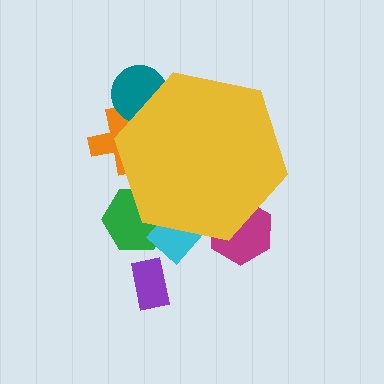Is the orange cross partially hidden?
Yes, the orange cross is partially hidden behind the yellow hexagon.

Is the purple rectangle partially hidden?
No, the purple rectangle is fully visible.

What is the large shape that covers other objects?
A yellow hexagon.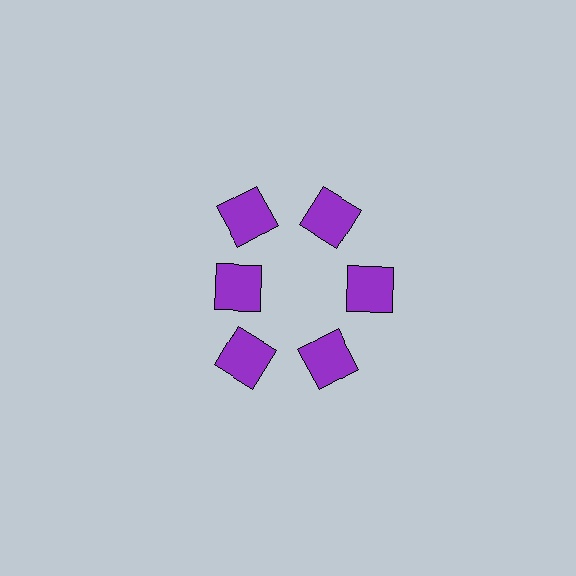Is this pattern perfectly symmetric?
No. The 6 purple squares are arranged in a ring, but one element near the 9 o'clock position is pulled inward toward the center, breaking the 6-fold rotational symmetry.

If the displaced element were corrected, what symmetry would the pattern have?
It would have 6-fold rotational symmetry — the pattern would map onto itself every 60 degrees.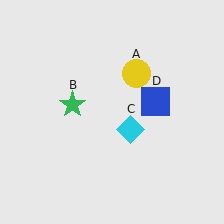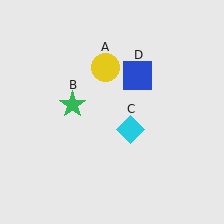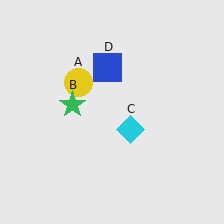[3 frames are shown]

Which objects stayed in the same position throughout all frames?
Green star (object B) and cyan diamond (object C) remained stationary.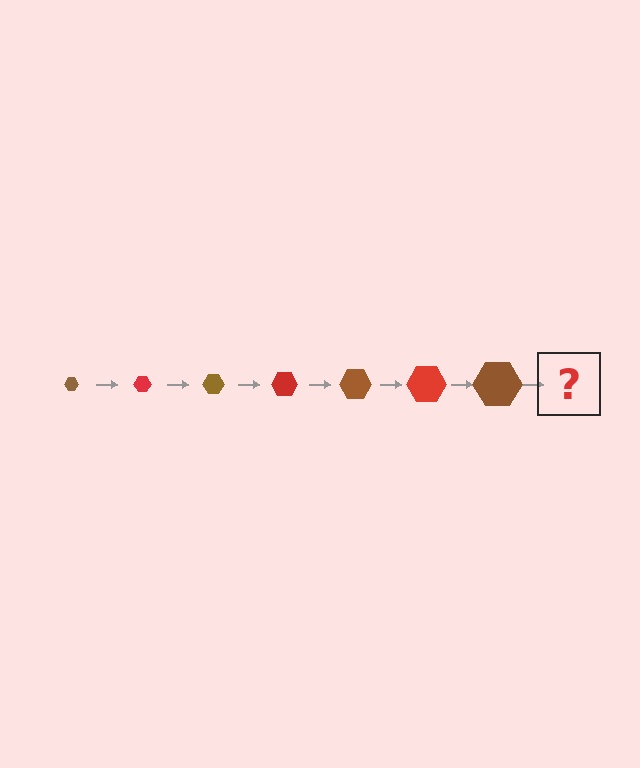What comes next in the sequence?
The next element should be a red hexagon, larger than the previous one.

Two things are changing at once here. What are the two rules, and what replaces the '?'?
The two rules are that the hexagon grows larger each step and the color cycles through brown and red. The '?' should be a red hexagon, larger than the previous one.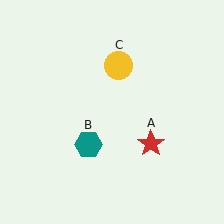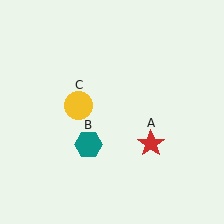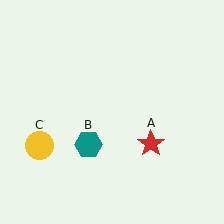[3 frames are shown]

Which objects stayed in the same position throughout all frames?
Red star (object A) and teal hexagon (object B) remained stationary.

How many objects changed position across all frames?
1 object changed position: yellow circle (object C).